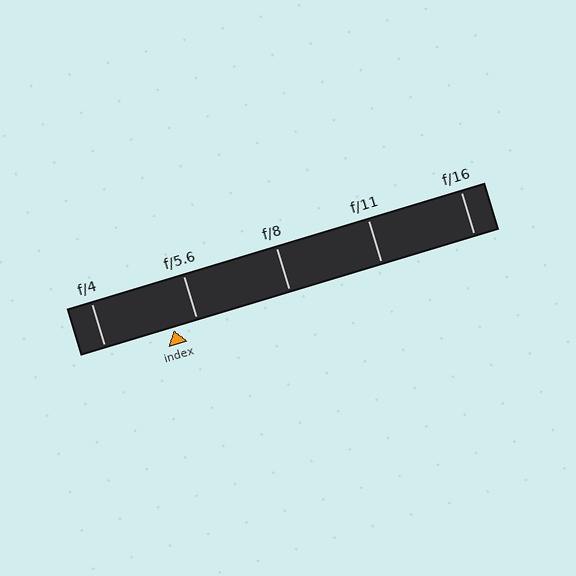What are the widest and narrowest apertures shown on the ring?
The widest aperture shown is f/4 and the narrowest is f/16.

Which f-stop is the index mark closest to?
The index mark is closest to f/5.6.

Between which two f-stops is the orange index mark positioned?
The index mark is between f/4 and f/5.6.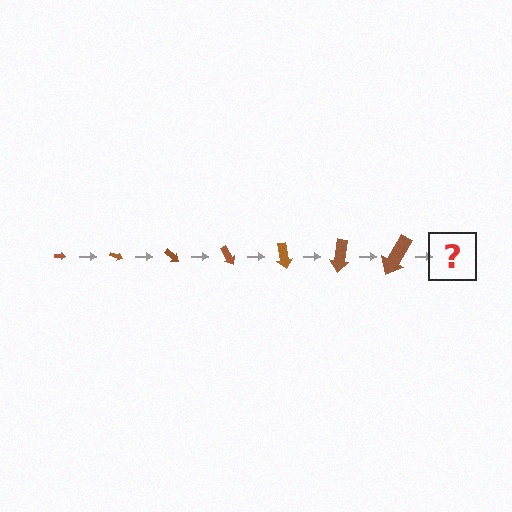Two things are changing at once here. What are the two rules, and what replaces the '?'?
The two rules are that the arrow grows larger each step and it rotates 20 degrees each step. The '?' should be an arrow, larger than the previous one and rotated 140 degrees from the start.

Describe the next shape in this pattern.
It should be an arrow, larger than the previous one and rotated 140 degrees from the start.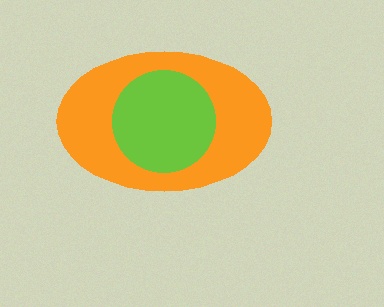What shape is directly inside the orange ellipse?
The lime circle.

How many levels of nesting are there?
2.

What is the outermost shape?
The orange ellipse.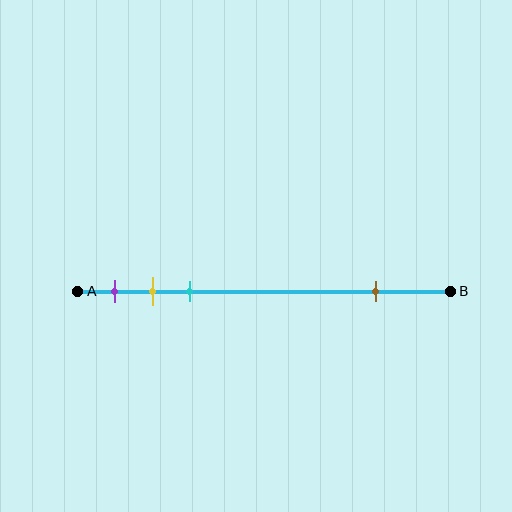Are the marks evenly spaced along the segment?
No, the marks are not evenly spaced.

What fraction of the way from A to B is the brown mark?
The brown mark is approximately 80% (0.8) of the way from A to B.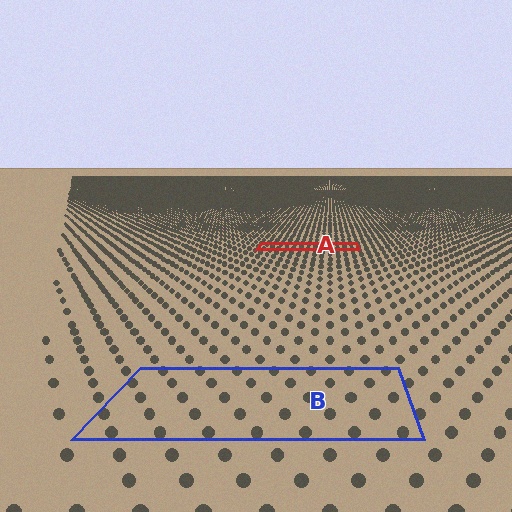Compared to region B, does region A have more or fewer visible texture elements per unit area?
Region A has more texture elements per unit area — they are packed more densely because it is farther away.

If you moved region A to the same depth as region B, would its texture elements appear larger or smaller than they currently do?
They would appear larger. At a closer depth, the same texture elements are projected at a bigger on-screen size.